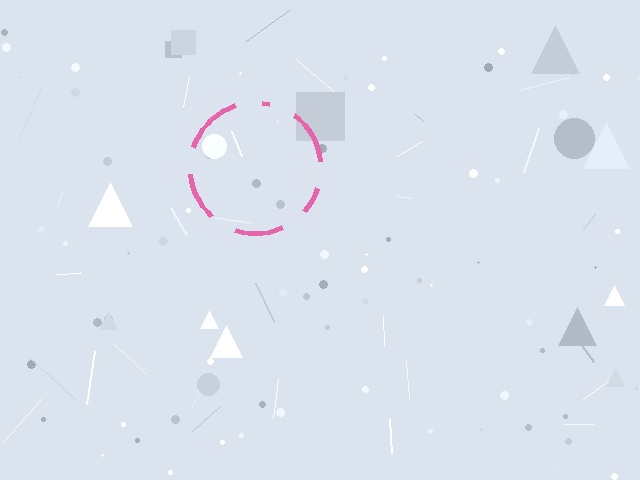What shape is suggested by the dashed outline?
The dashed outline suggests a circle.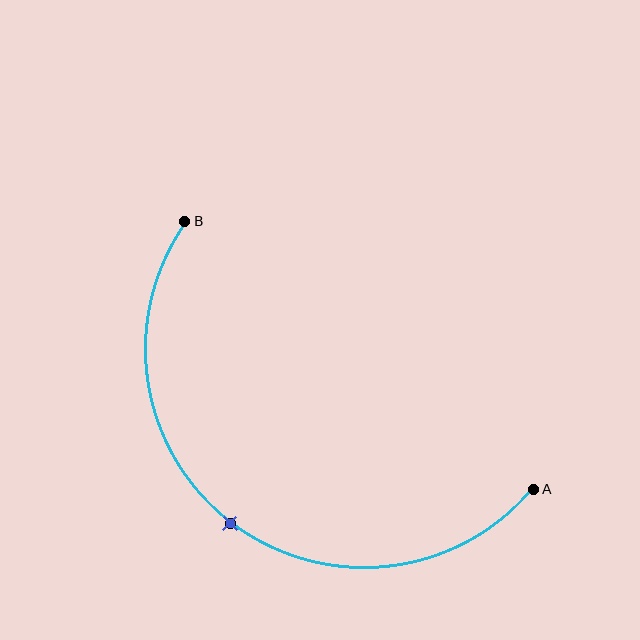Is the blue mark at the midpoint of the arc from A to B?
Yes. The blue mark lies on the arc at equal arc-length from both A and B — it is the arc midpoint.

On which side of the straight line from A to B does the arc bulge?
The arc bulges below and to the left of the straight line connecting A and B.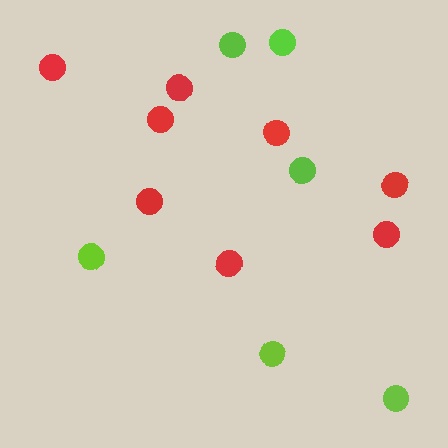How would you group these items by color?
There are 2 groups: one group of lime circles (6) and one group of red circles (8).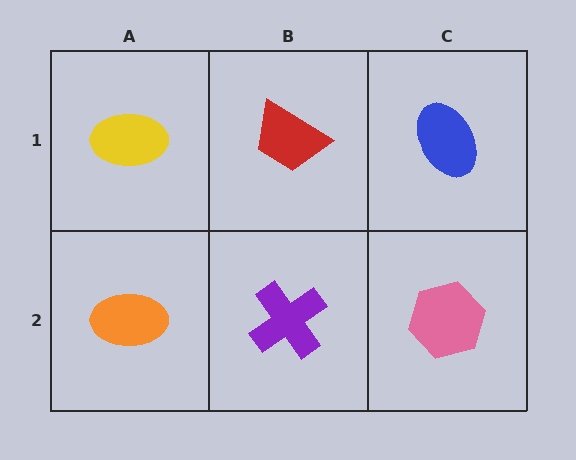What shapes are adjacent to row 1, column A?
An orange ellipse (row 2, column A), a red trapezoid (row 1, column B).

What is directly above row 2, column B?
A red trapezoid.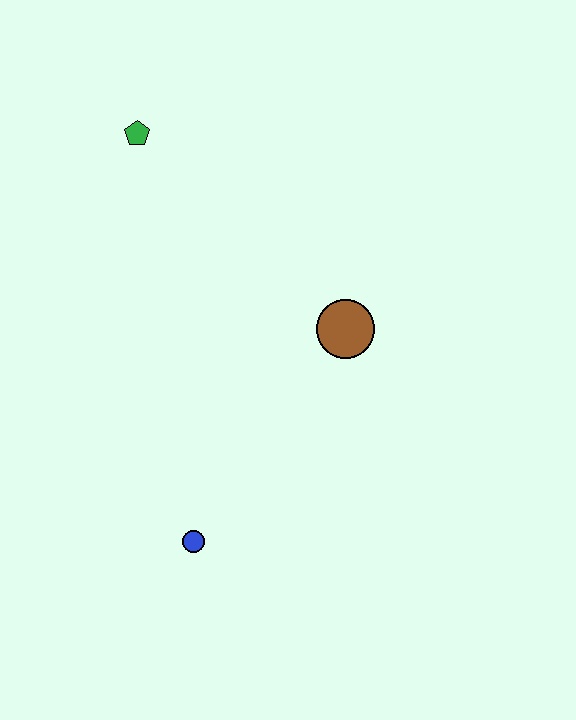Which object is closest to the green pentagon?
The brown circle is closest to the green pentagon.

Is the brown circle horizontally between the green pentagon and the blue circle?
No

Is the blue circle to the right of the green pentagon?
Yes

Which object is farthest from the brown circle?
The green pentagon is farthest from the brown circle.